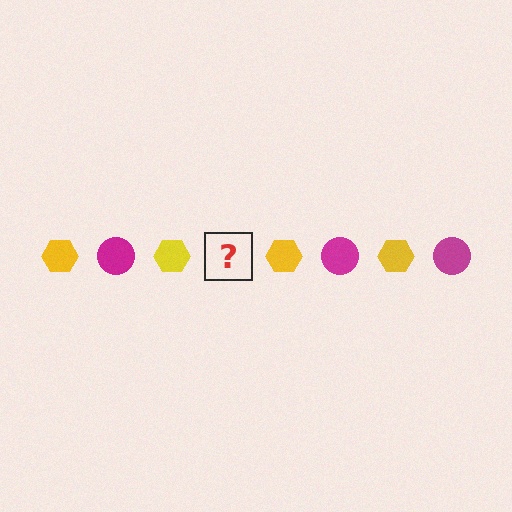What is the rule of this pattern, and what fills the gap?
The rule is that the pattern alternates between yellow hexagon and magenta circle. The gap should be filled with a magenta circle.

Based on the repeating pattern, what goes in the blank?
The blank should be a magenta circle.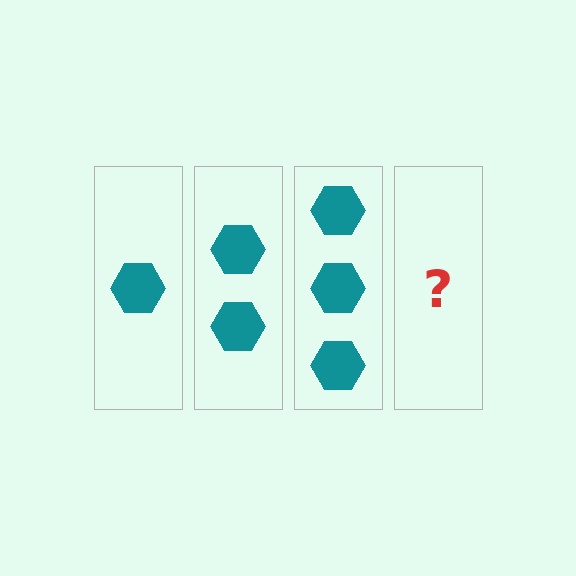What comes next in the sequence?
The next element should be 4 hexagons.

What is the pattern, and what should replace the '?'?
The pattern is that each step adds one more hexagon. The '?' should be 4 hexagons.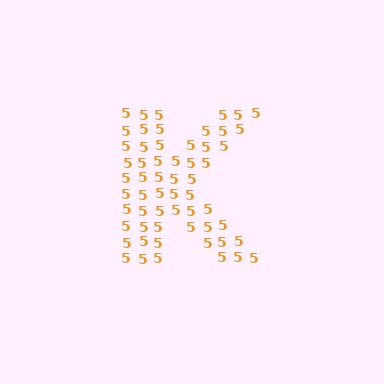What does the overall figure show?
The overall figure shows the letter K.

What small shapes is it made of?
It is made of small digit 5's.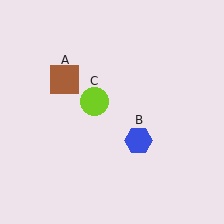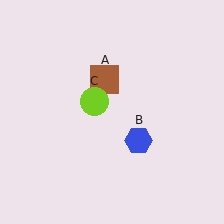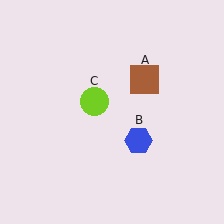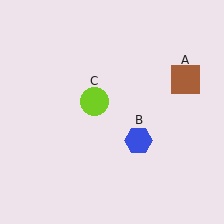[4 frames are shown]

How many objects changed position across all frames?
1 object changed position: brown square (object A).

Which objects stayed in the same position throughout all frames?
Blue hexagon (object B) and lime circle (object C) remained stationary.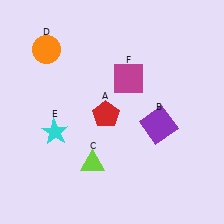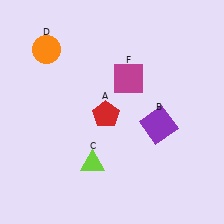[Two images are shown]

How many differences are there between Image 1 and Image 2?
There is 1 difference between the two images.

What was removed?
The cyan star (E) was removed in Image 2.